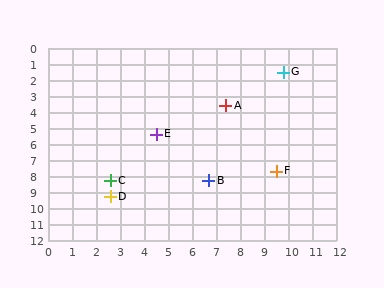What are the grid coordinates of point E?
Point E is at approximately (4.5, 5.4).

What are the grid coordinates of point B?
Point B is at approximately (6.7, 8.3).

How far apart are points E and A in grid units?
Points E and A are about 3.4 grid units apart.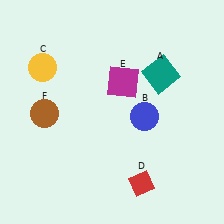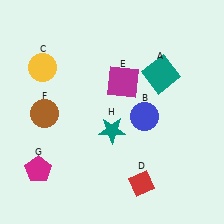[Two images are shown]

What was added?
A magenta pentagon (G), a teal star (H) were added in Image 2.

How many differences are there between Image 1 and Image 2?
There are 2 differences between the two images.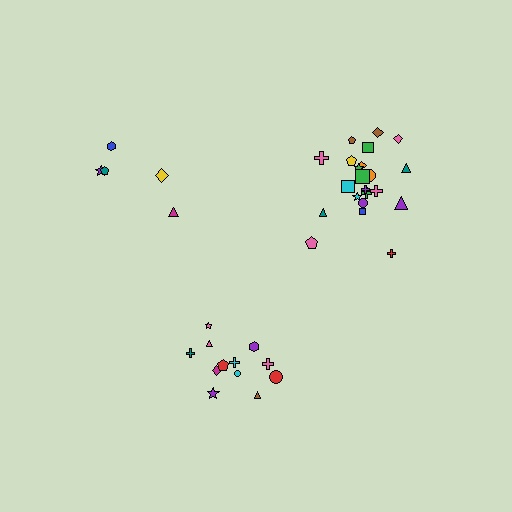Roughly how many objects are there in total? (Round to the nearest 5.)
Roughly 40 objects in total.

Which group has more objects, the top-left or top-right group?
The top-right group.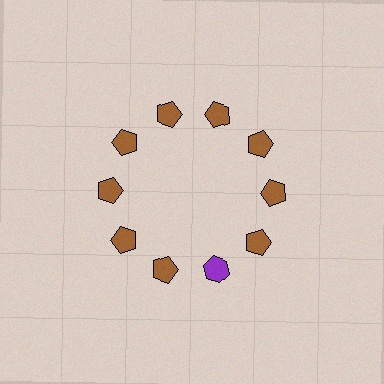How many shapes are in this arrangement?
There are 10 shapes arranged in a ring pattern.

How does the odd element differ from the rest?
It differs in both color (purple instead of brown) and shape (hexagon instead of pentagon).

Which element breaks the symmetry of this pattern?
The purple hexagon at roughly the 5 o'clock position breaks the symmetry. All other shapes are brown pentagons.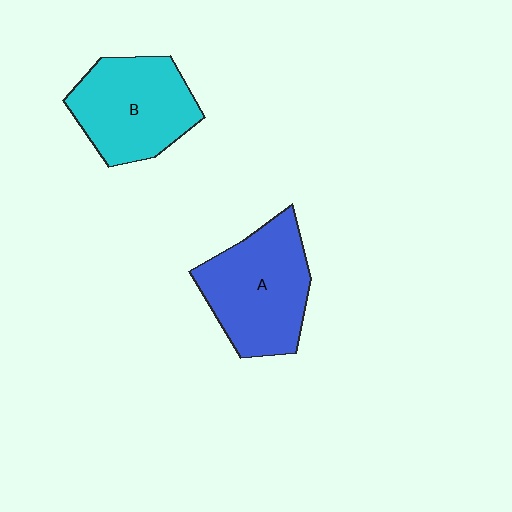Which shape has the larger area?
Shape A (blue).